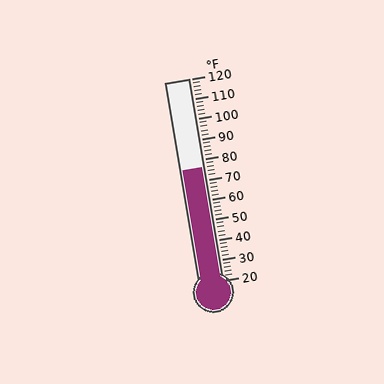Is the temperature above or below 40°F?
The temperature is above 40°F.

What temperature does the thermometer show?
The thermometer shows approximately 76°F.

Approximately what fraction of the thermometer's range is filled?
The thermometer is filled to approximately 55% of its range.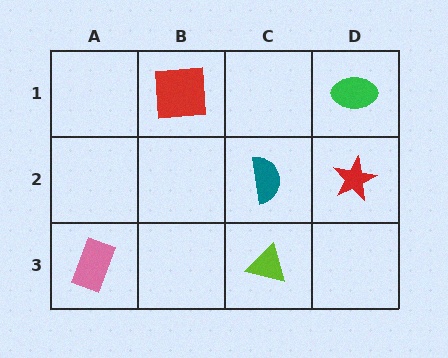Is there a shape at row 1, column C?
No, that cell is empty.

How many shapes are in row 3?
2 shapes.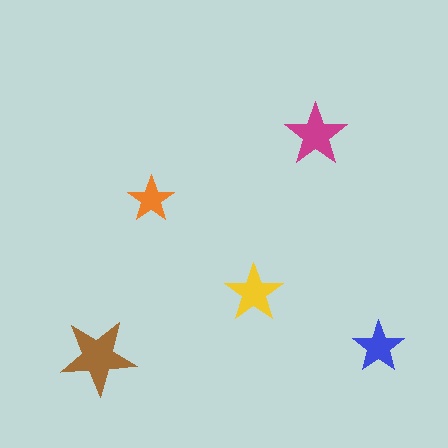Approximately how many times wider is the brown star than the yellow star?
About 1.5 times wider.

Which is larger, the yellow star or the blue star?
The yellow one.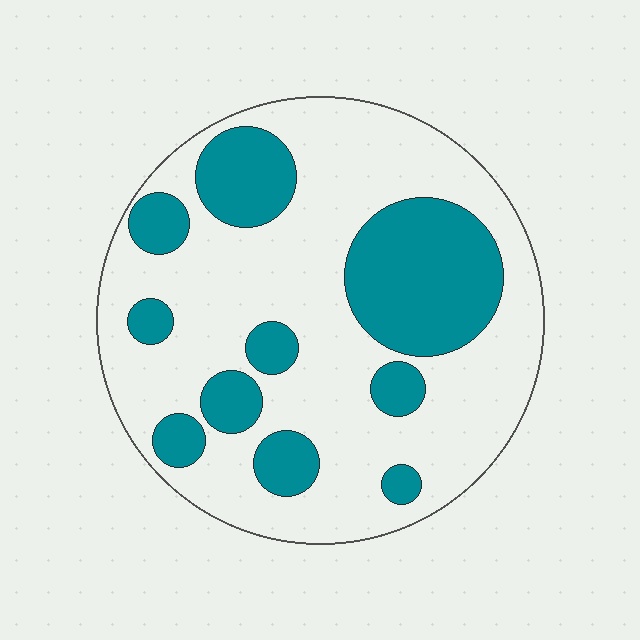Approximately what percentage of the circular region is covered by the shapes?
Approximately 30%.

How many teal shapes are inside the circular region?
10.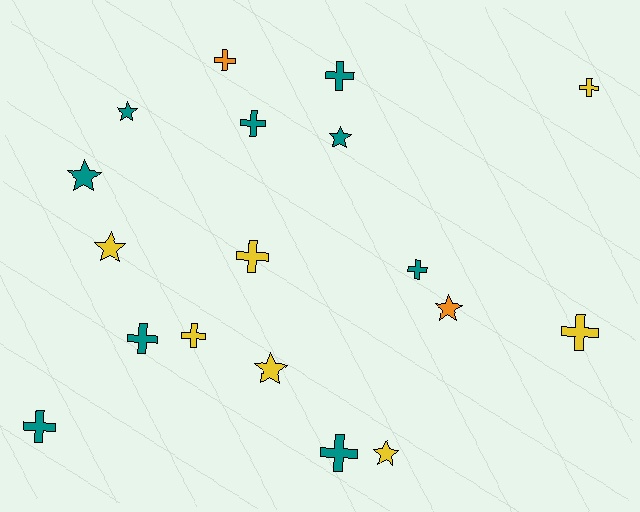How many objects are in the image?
There are 18 objects.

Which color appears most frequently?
Teal, with 9 objects.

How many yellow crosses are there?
There are 4 yellow crosses.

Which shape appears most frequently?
Cross, with 11 objects.